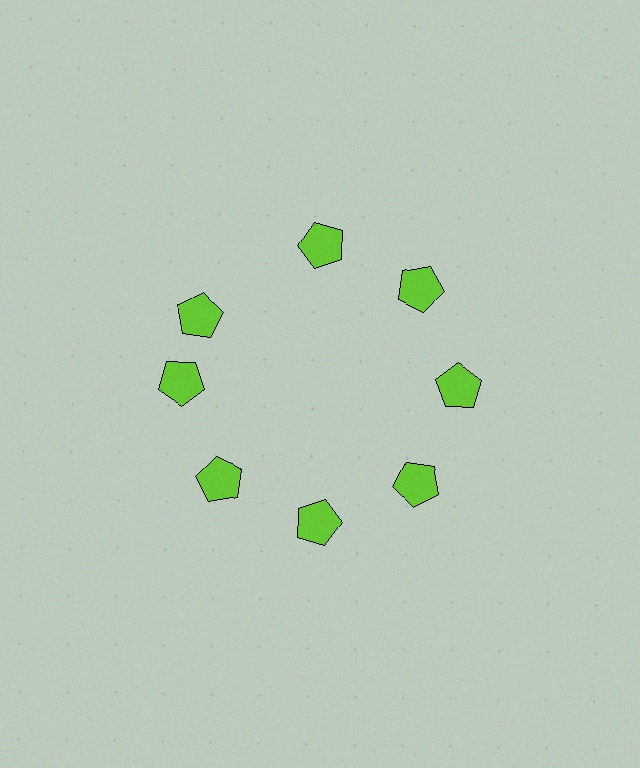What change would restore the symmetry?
The symmetry would be restored by rotating it back into even spacing with its neighbors so that all 8 pentagons sit at equal angles and equal distance from the center.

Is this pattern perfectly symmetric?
No. The 8 lime pentagons are arranged in a ring, but one element near the 10 o'clock position is rotated out of alignment along the ring, breaking the 8-fold rotational symmetry.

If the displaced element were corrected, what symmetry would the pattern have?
It would have 8-fold rotational symmetry — the pattern would map onto itself every 45 degrees.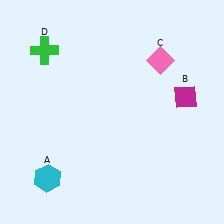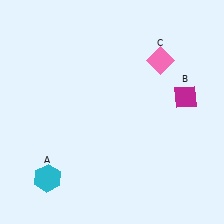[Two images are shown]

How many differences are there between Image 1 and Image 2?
There is 1 difference between the two images.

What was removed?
The green cross (D) was removed in Image 2.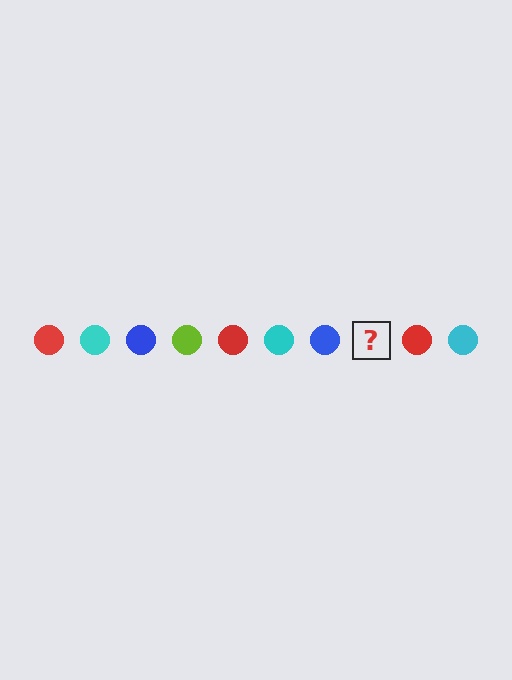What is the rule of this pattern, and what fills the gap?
The rule is that the pattern cycles through red, cyan, blue, lime circles. The gap should be filled with a lime circle.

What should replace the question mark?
The question mark should be replaced with a lime circle.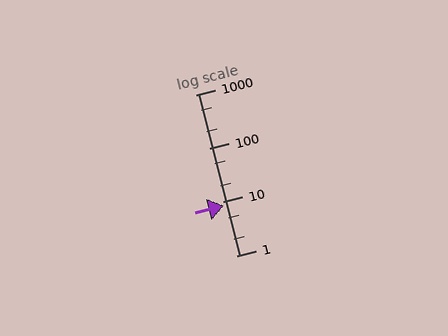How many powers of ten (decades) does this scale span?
The scale spans 3 decades, from 1 to 1000.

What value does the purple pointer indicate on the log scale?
The pointer indicates approximately 8.5.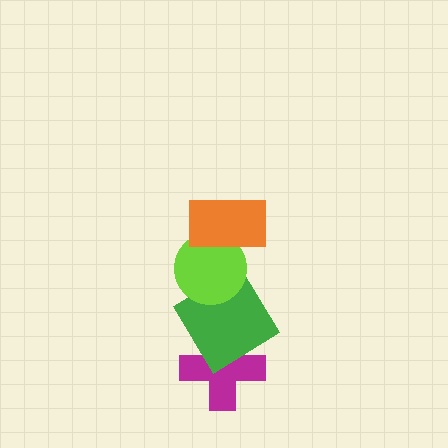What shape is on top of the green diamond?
The lime circle is on top of the green diamond.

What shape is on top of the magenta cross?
The green diamond is on top of the magenta cross.